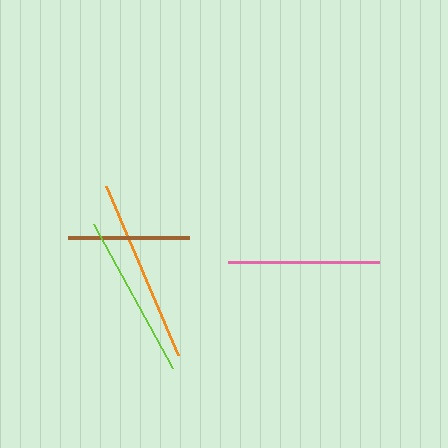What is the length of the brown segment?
The brown segment is approximately 121 pixels long.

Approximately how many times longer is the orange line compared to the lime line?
The orange line is approximately 1.1 times the length of the lime line.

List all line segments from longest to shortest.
From longest to shortest: orange, lime, pink, brown.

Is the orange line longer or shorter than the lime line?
The orange line is longer than the lime line.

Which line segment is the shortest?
The brown line is the shortest at approximately 121 pixels.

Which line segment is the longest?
The orange line is the longest at approximately 184 pixels.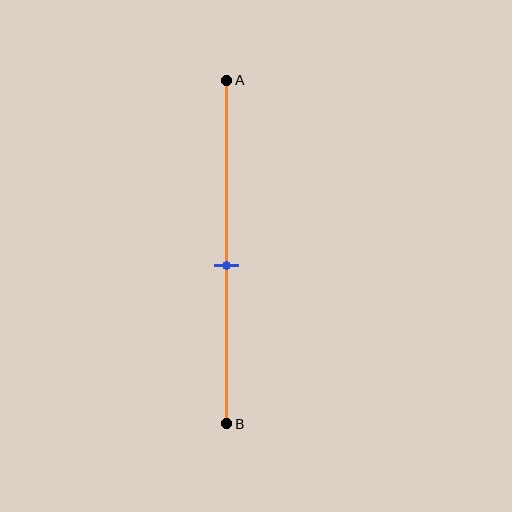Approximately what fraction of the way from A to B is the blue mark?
The blue mark is approximately 55% of the way from A to B.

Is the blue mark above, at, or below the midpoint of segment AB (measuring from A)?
The blue mark is below the midpoint of segment AB.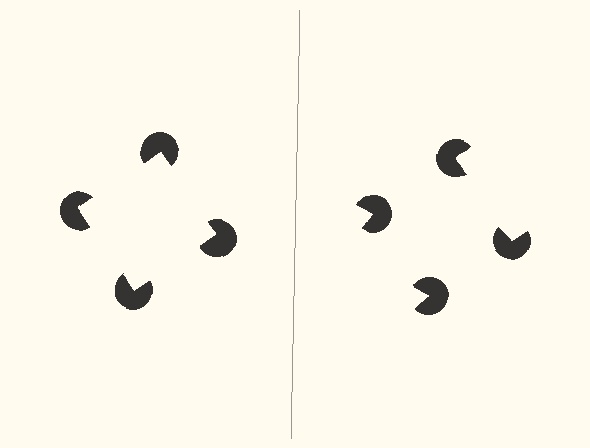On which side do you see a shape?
An illusory square appears on the left side. On the right side the wedge cuts are rotated, so no coherent shape forms.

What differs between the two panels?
The pac-man discs are positioned identically on both sides; only the wedge orientations differ. On the left they align to a square; on the right they are misaligned.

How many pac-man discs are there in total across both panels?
8 — 4 on each side.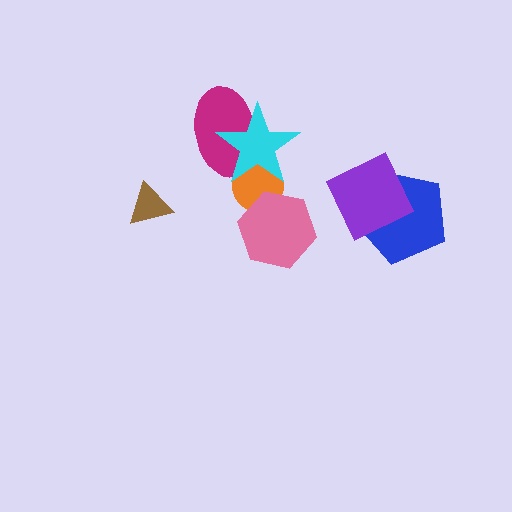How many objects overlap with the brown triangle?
0 objects overlap with the brown triangle.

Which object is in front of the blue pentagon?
The purple diamond is in front of the blue pentagon.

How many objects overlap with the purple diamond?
1 object overlaps with the purple diamond.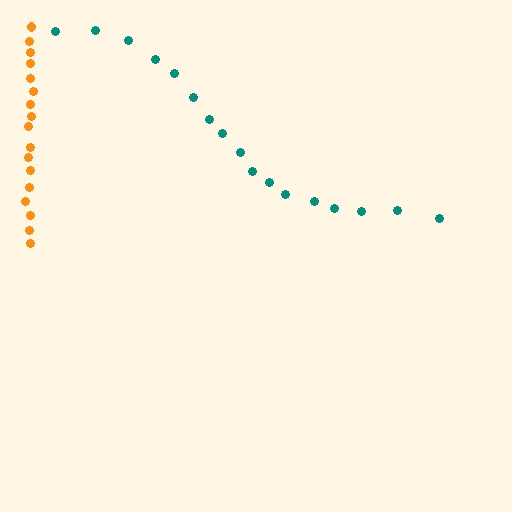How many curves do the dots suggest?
There are 2 distinct paths.